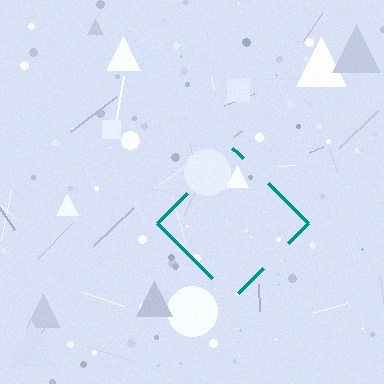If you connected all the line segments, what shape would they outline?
They would outline a diamond.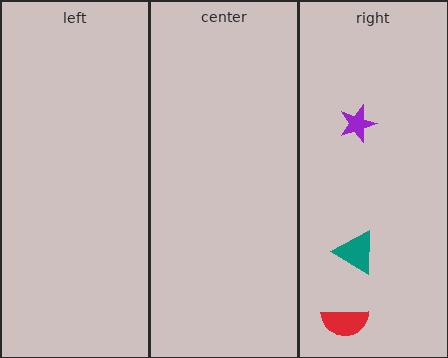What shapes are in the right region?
The red semicircle, the purple star, the teal triangle.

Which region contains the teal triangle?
The right region.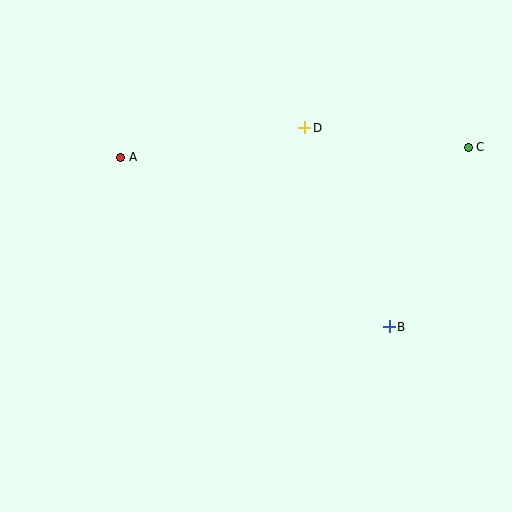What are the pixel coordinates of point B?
Point B is at (389, 327).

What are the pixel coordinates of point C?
Point C is at (468, 147).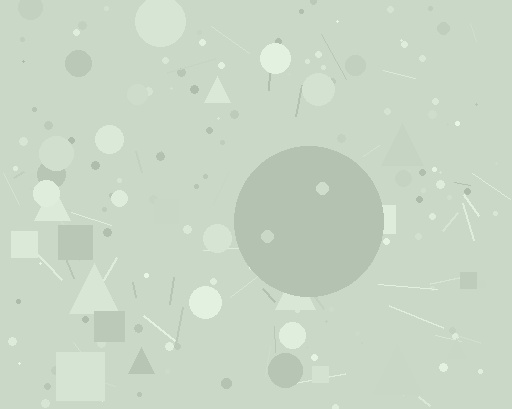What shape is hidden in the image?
A circle is hidden in the image.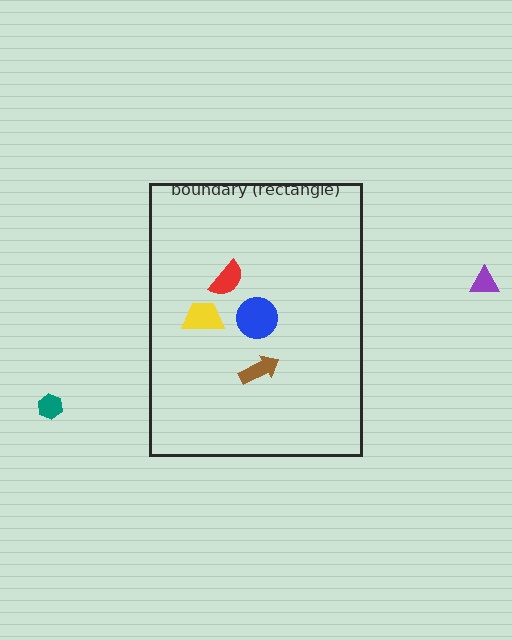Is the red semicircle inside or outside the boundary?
Inside.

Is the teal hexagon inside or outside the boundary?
Outside.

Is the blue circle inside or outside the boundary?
Inside.